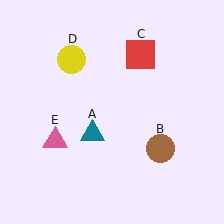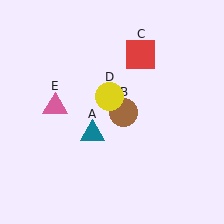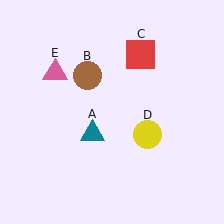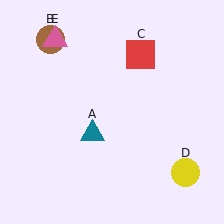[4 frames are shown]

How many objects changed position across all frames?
3 objects changed position: brown circle (object B), yellow circle (object D), pink triangle (object E).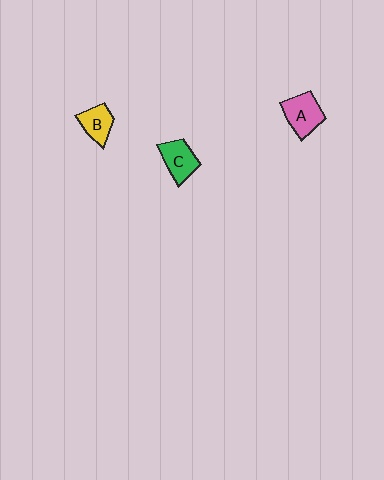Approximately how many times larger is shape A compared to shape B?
Approximately 1.3 times.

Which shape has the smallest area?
Shape B (yellow).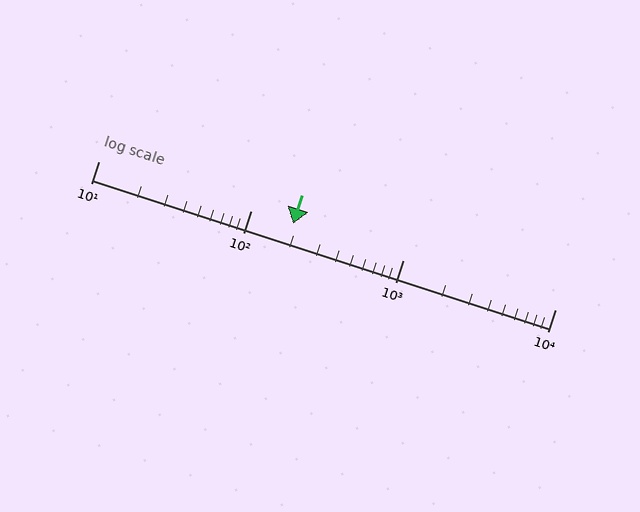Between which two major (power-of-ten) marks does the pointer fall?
The pointer is between 100 and 1000.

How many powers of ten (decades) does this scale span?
The scale spans 3 decades, from 10 to 10000.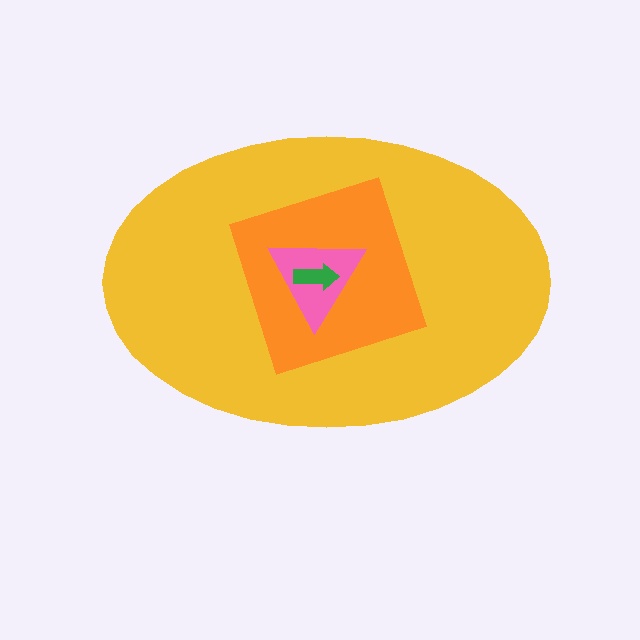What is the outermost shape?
The yellow ellipse.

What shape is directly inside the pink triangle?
The green arrow.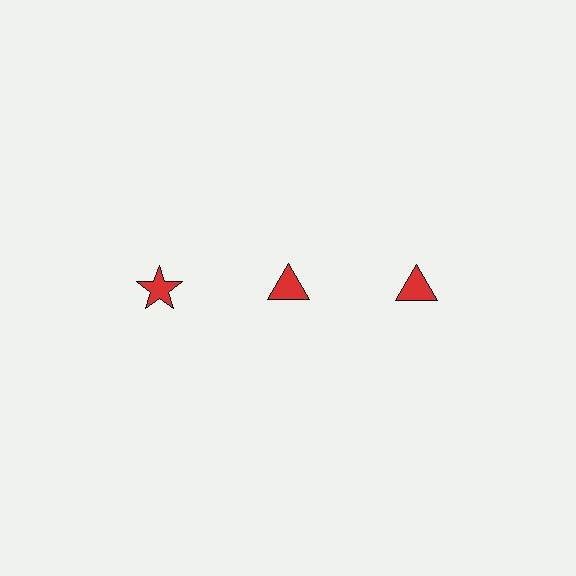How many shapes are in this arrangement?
There are 3 shapes arranged in a grid pattern.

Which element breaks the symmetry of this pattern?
The red star in the top row, leftmost column breaks the symmetry. All other shapes are red triangles.